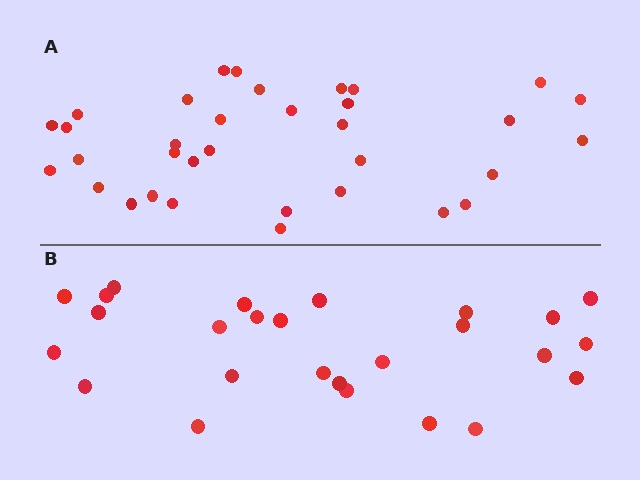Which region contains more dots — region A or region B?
Region A (the top region) has more dots.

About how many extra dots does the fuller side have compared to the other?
Region A has roughly 8 or so more dots than region B.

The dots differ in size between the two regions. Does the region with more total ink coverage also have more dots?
No. Region B has more total ink coverage because its dots are larger, but region A actually contains more individual dots. Total area can be misleading — the number of items is what matters here.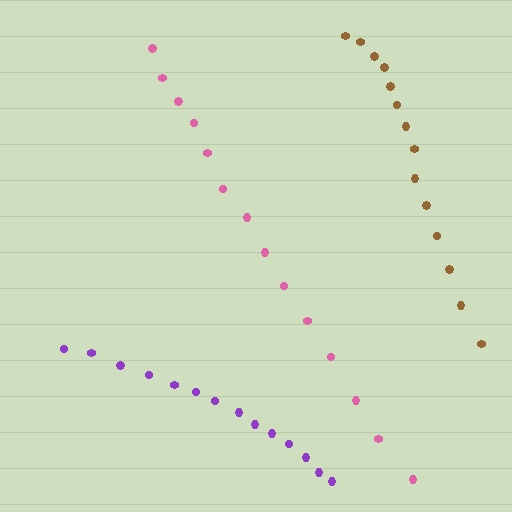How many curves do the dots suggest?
There are 3 distinct paths.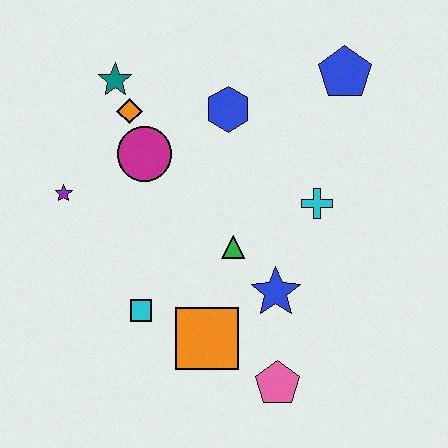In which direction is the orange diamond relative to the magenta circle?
The orange diamond is above the magenta circle.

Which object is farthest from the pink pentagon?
The teal star is farthest from the pink pentagon.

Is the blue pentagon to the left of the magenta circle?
No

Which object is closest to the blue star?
The green triangle is closest to the blue star.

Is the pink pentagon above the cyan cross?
No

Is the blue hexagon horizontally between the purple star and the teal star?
No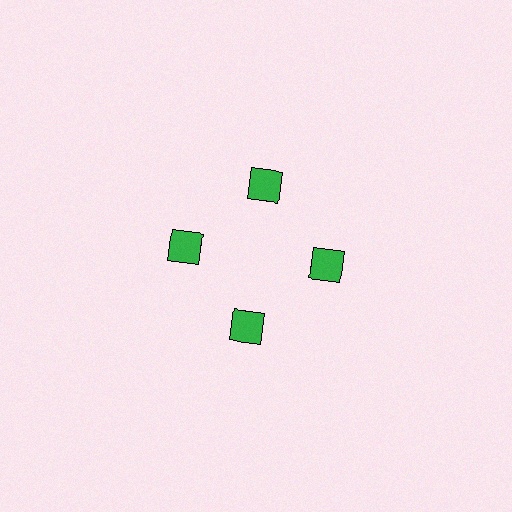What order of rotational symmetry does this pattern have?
This pattern has 4-fold rotational symmetry.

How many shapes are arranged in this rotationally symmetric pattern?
There are 4 shapes, arranged in 4 groups of 1.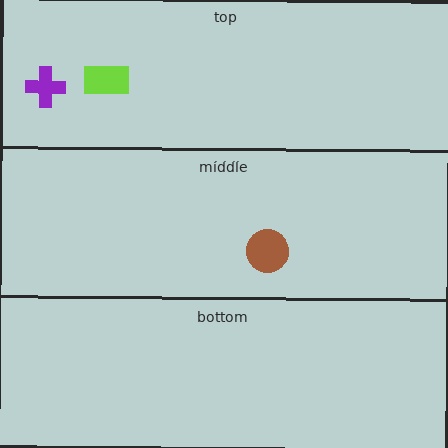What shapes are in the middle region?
The brown circle.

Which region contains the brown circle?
The middle region.